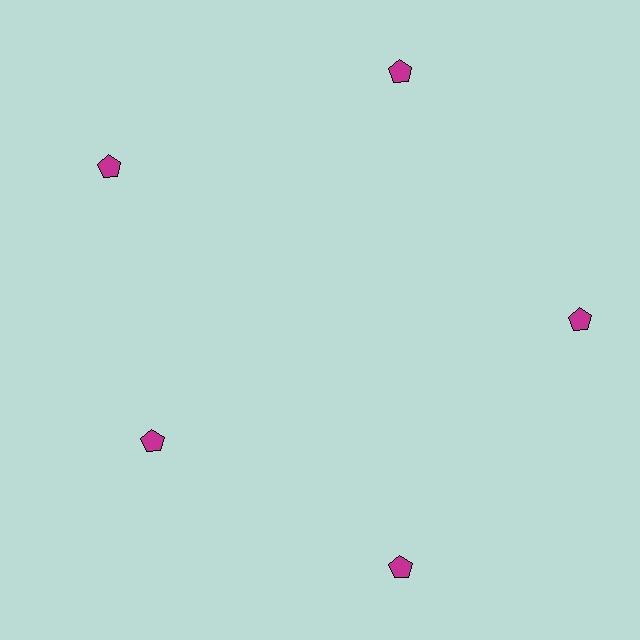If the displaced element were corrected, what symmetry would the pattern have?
It would have 5-fold rotational symmetry — the pattern would map onto itself every 72 degrees.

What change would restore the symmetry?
The symmetry would be restored by moving it outward, back onto the ring so that all 5 pentagons sit at equal angles and equal distance from the center.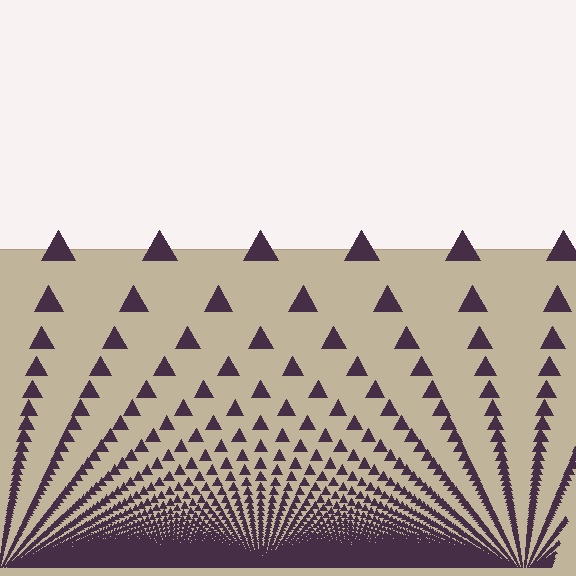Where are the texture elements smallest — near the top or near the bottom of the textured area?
Near the bottom.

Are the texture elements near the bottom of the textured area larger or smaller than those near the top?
Smaller. The gradient is inverted — elements near the bottom are smaller and denser.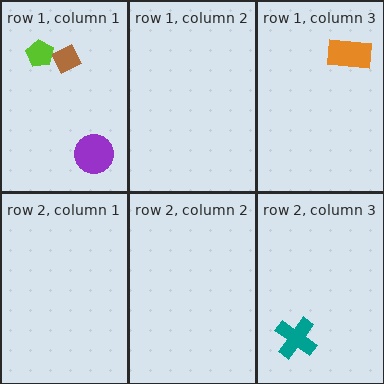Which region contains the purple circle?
The row 1, column 1 region.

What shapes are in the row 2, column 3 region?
The teal cross.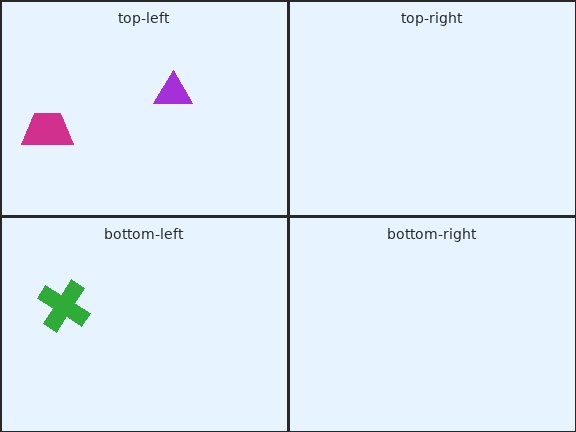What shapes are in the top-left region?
The purple triangle, the magenta trapezoid.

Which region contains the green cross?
The bottom-left region.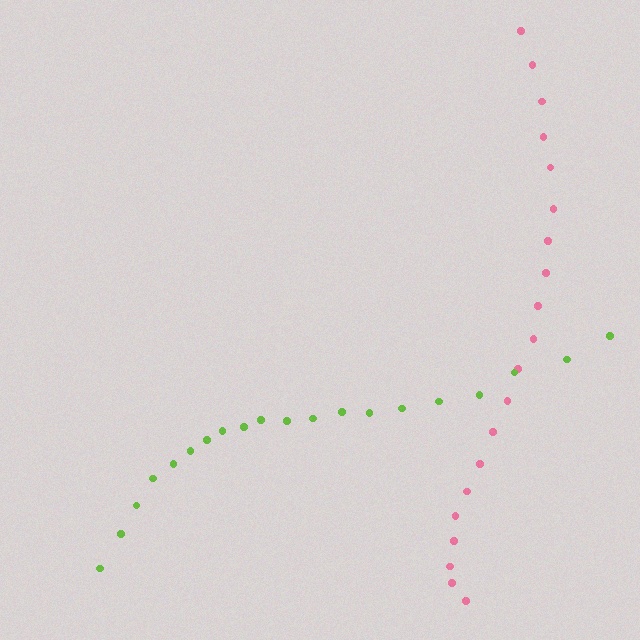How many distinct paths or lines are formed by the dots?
There are 2 distinct paths.